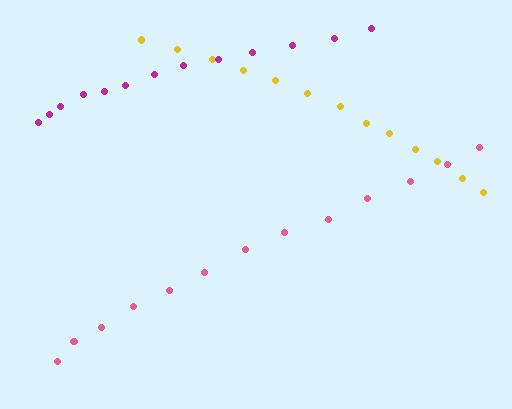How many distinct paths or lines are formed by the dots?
There are 3 distinct paths.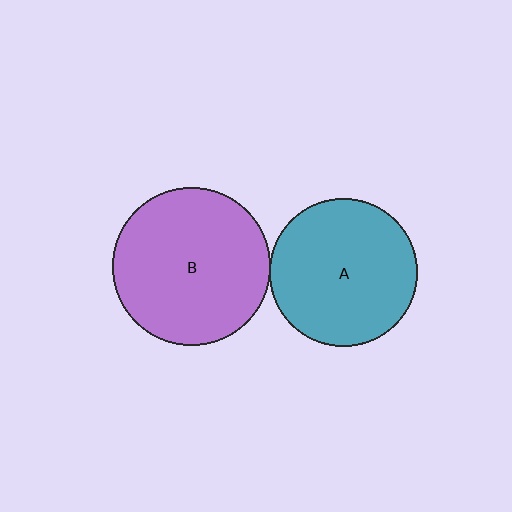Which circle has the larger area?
Circle B (purple).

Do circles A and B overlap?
Yes.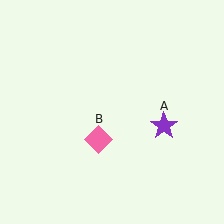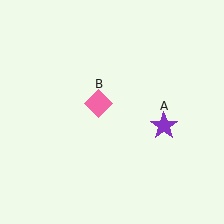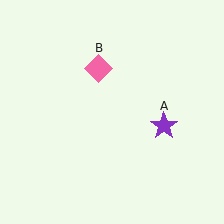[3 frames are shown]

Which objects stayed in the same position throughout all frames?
Purple star (object A) remained stationary.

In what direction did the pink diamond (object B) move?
The pink diamond (object B) moved up.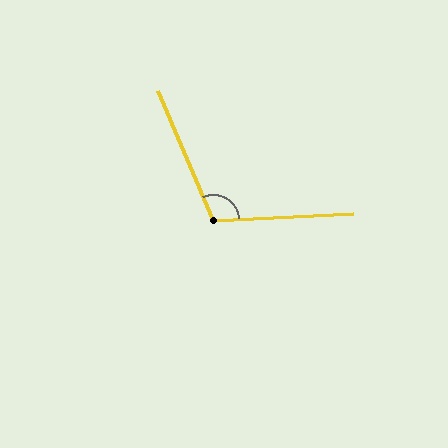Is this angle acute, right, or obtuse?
It is obtuse.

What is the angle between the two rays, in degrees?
Approximately 111 degrees.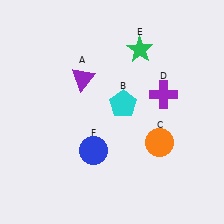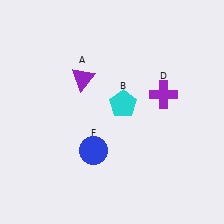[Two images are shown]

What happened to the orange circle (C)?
The orange circle (C) was removed in Image 2. It was in the bottom-right area of Image 1.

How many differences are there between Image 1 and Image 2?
There are 2 differences between the two images.